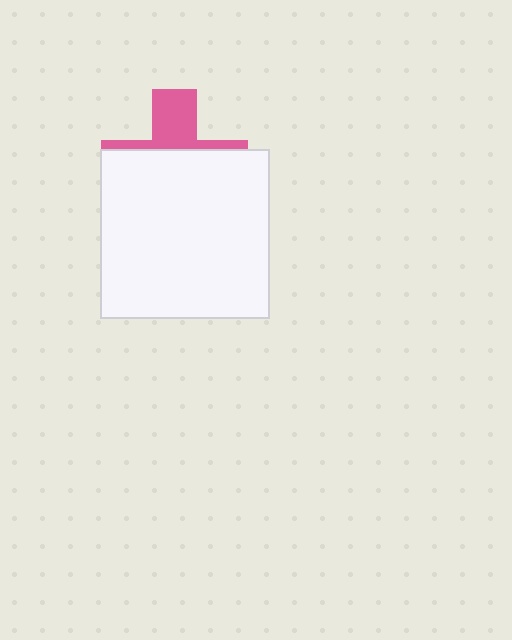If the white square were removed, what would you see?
You would see the complete pink cross.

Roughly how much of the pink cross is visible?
A small part of it is visible (roughly 33%).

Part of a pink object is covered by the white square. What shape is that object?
It is a cross.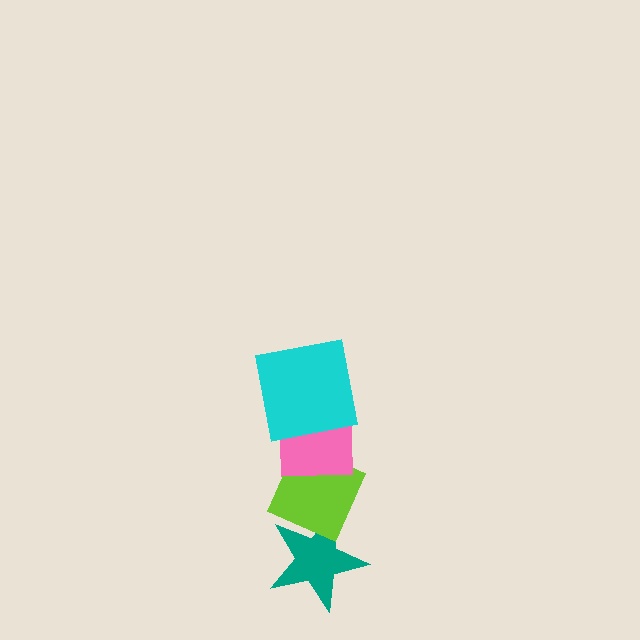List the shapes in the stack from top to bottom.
From top to bottom: the cyan square, the pink square, the lime diamond, the teal star.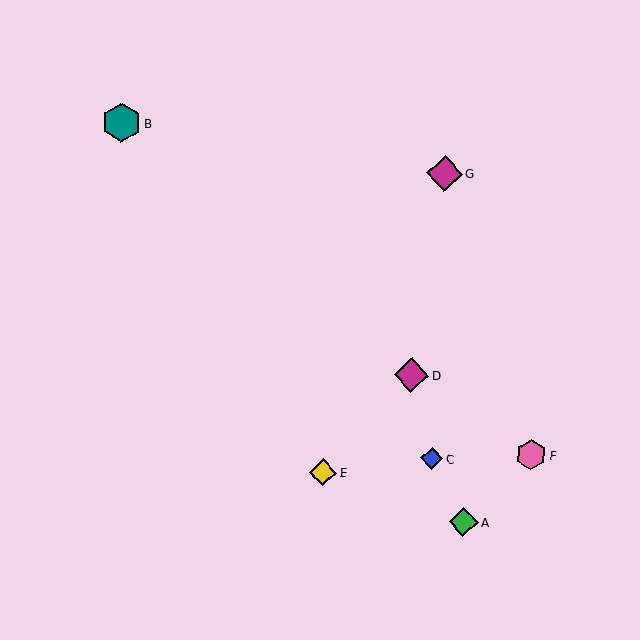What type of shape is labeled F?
Shape F is a pink hexagon.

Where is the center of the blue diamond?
The center of the blue diamond is at (432, 458).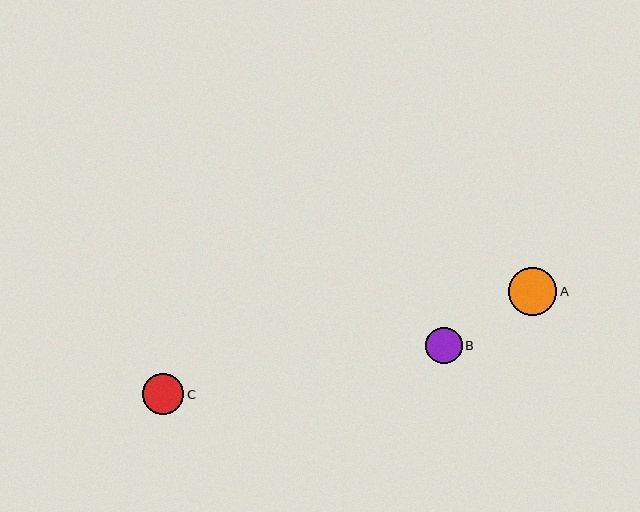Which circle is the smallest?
Circle B is the smallest with a size of approximately 37 pixels.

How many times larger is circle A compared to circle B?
Circle A is approximately 1.3 times the size of circle B.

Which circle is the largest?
Circle A is the largest with a size of approximately 49 pixels.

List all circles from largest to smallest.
From largest to smallest: A, C, B.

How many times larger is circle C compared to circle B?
Circle C is approximately 1.1 times the size of circle B.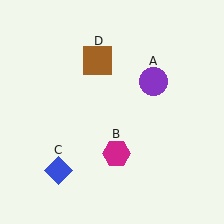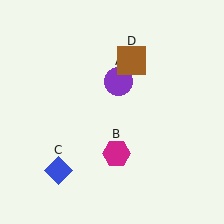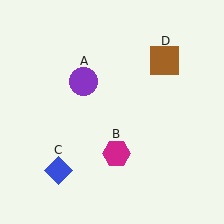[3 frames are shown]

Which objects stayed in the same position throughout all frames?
Magenta hexagon (object B) and blue diamond (object C) remained stationary.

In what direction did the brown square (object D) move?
The brown square (object D) moved right.